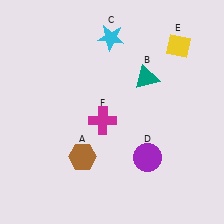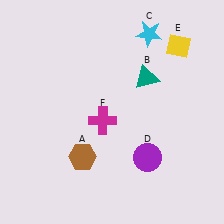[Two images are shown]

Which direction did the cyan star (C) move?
The cyan star (C) moved right.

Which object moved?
The cyan star (C) moved right.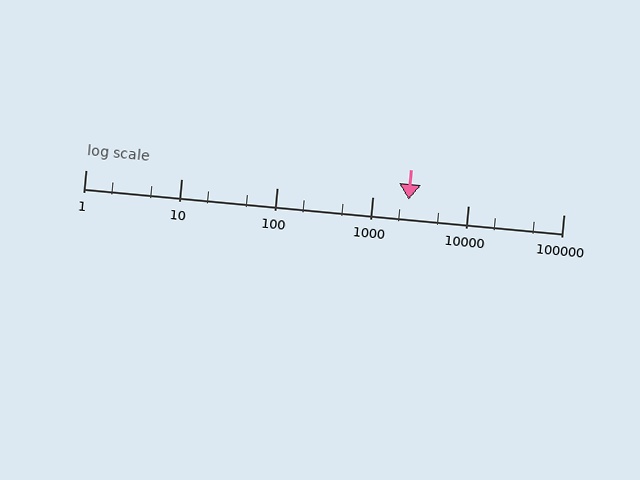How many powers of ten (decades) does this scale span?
The scale spans 5 decades, from 1 to 100000.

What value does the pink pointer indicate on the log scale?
The pointer indicates approximately 2400.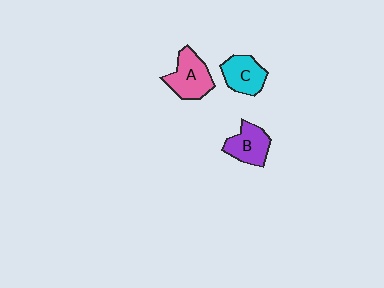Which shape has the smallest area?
Shape C (cyan).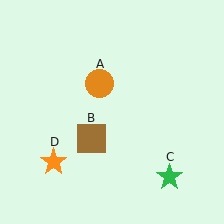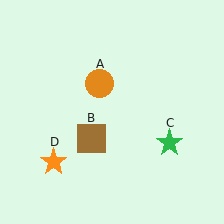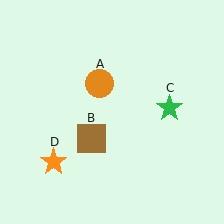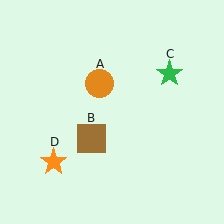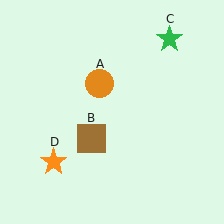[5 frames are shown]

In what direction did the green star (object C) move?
The green star (object C) moved up.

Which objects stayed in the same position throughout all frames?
Orange circle (object A) and brown square (object B) and orange star (object D) remained stationary.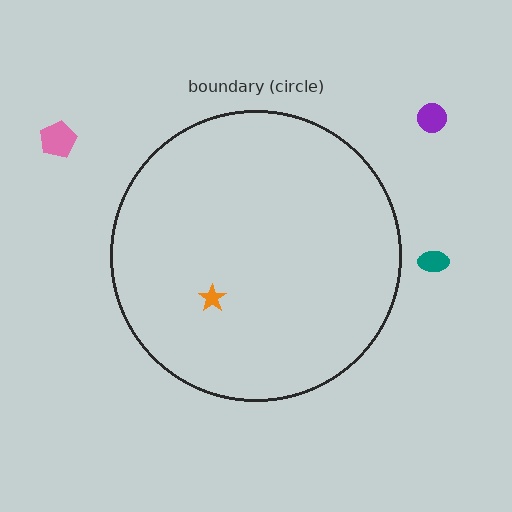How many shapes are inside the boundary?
1 inside, 3 outside.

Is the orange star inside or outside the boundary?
Inside.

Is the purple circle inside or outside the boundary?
Outside.